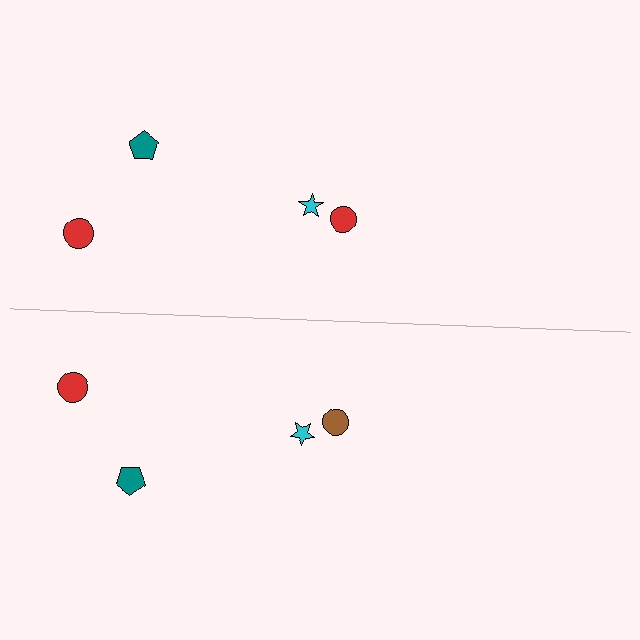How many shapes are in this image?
There are 8 shapes in this image.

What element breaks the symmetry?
The brown circle on the bottom side breaks the symmetry — its mirror counterpart is red.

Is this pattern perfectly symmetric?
No, the pattern is not perfectly symmetric. The brown circle on the bottom side breaks the symmetry — its mirror counterpart is red.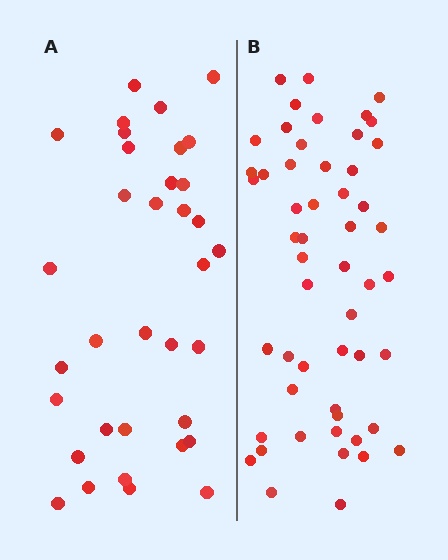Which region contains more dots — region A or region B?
Region B (the right region) has more dots.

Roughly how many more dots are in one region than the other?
Region B has approximately 20 more dots than region A.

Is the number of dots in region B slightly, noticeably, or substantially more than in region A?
Region B has substantially more. The ratio is roughly 1.5 to 1.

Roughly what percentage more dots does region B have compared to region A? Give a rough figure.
About 50% more.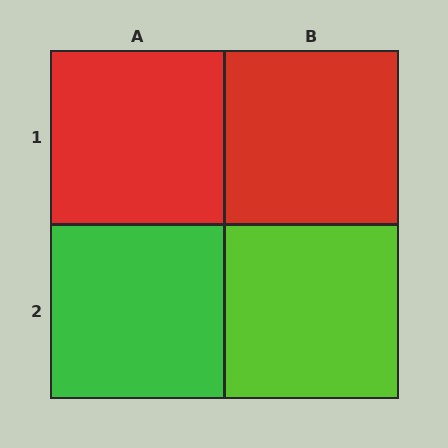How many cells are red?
2 cells are red.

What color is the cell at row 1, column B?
Red.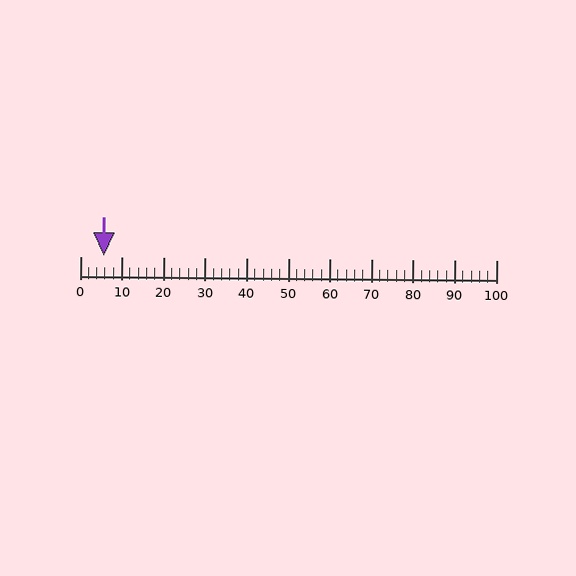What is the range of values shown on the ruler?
The ruler shows values from 0 to 100.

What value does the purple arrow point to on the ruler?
The purple arrow points to approximately 6.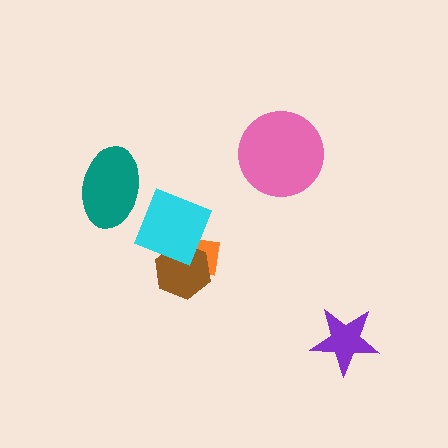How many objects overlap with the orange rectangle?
2 objects overlap with the orange rectangle.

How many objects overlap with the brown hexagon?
2 objects overlap with the brown hexagon.